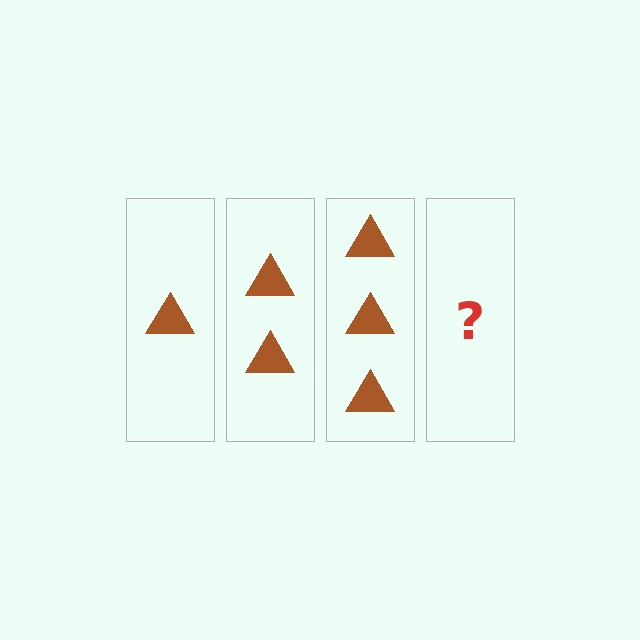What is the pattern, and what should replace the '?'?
The pattern is that each step adds one more triangle. The '?' should be 4 triangles.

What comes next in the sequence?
The next element should be 4 triangles.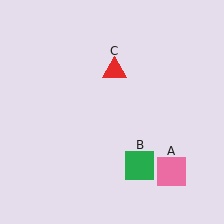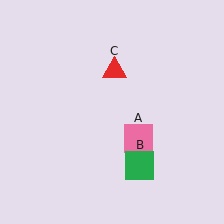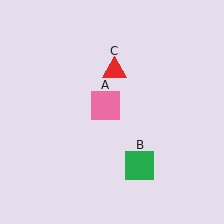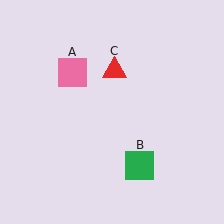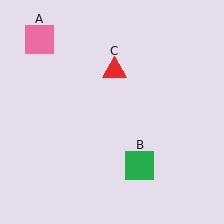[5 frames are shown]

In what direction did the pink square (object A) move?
The pink square (object A) moved up and to the left.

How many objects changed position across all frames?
1 object changed position: pink square (object A).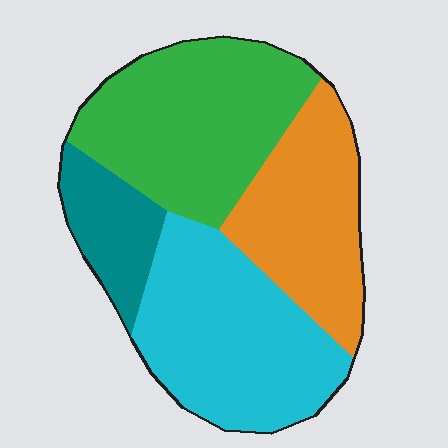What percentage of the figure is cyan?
Cyan takes up about one third (1/3) of the figure.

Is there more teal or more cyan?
Cyan.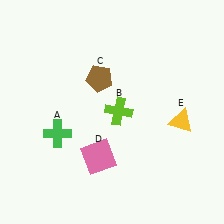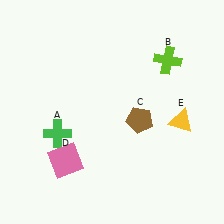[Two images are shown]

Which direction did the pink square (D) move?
The pink square (D) moved left.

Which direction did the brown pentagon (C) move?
The brown pentagon (C) moved down.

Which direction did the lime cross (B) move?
The lime cross (B) moved up.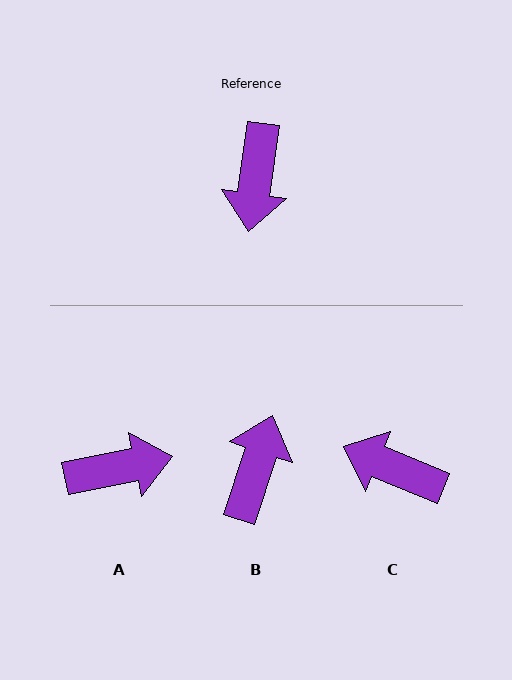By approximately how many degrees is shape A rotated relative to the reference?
Approximately 110 degrees counter-clockwise.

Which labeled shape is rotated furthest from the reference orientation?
B, about 170 degrees away.